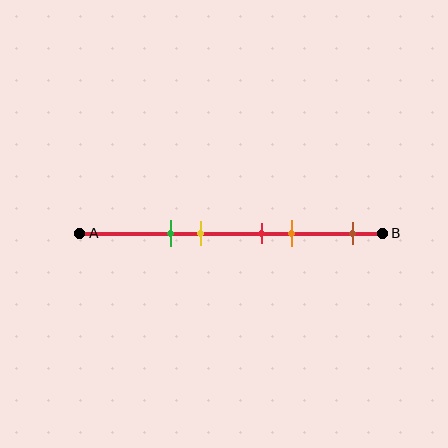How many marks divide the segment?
There are 5 marks dividing the segment.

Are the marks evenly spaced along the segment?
No, the marks are not evenly spaced.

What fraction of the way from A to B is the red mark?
The red mark is approximately 60% (0.6) of the way from A to B.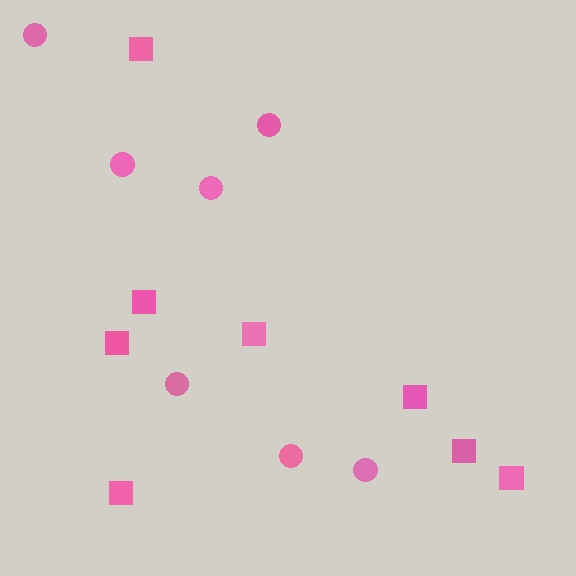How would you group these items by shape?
There are 2 groups: one group of circles (7) and one group of squares (8).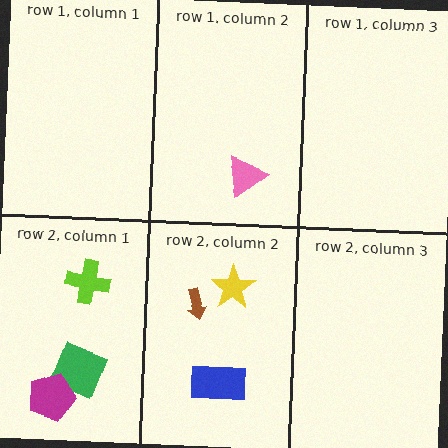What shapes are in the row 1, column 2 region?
The pink triangle.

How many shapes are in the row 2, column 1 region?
3.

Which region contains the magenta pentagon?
The row 2, column 1 region.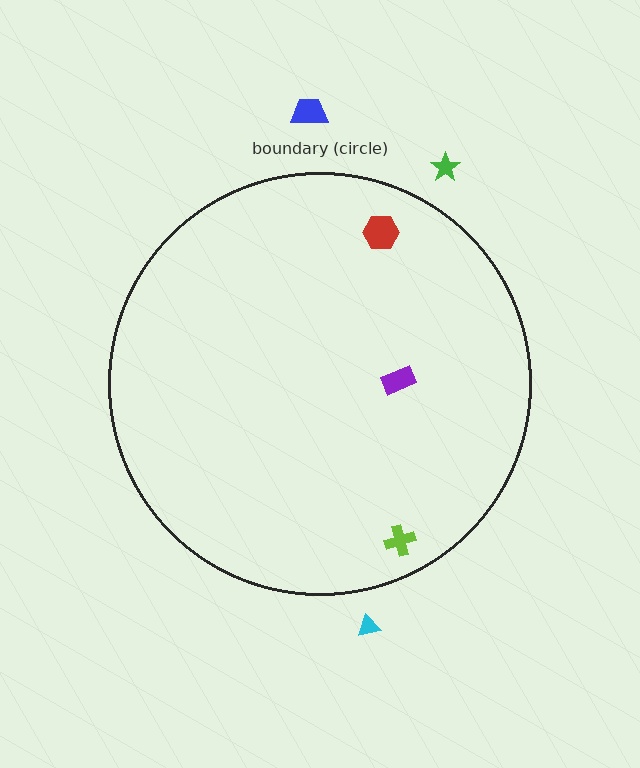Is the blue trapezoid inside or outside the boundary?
Outside.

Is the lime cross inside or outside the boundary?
Inside.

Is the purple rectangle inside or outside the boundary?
Inside.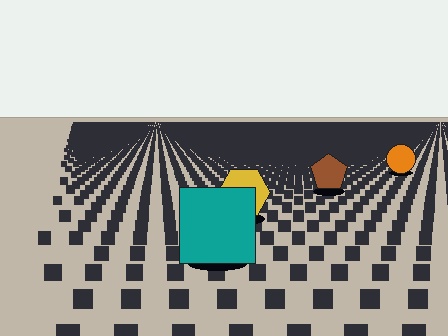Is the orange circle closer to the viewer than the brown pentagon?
No. The brown pentagon is closer — you can tell from the texture gradient: the ground texture is coarser near it.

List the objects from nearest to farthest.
From nearest to farthest: the teal square, the yellow hexagon, the brown pentagon, the orange circle.